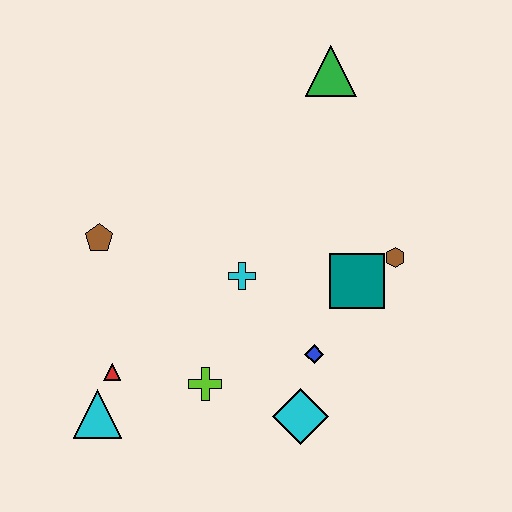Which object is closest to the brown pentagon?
The red triangle is closest to the brown pentagon.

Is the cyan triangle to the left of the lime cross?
Yes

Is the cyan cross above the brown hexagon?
No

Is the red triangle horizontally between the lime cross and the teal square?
No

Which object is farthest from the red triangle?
The green triangle is farthest from the red triangle.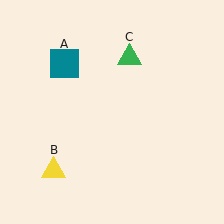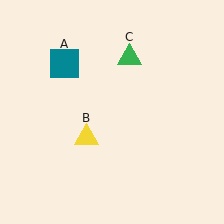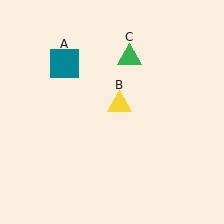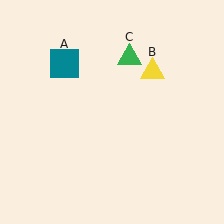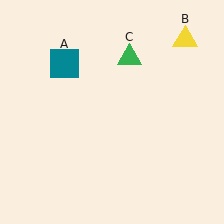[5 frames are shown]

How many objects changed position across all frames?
1 object changed position: yellow triangle (object B).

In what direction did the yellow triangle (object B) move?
The yellow triangle (object B) moved up and to the right.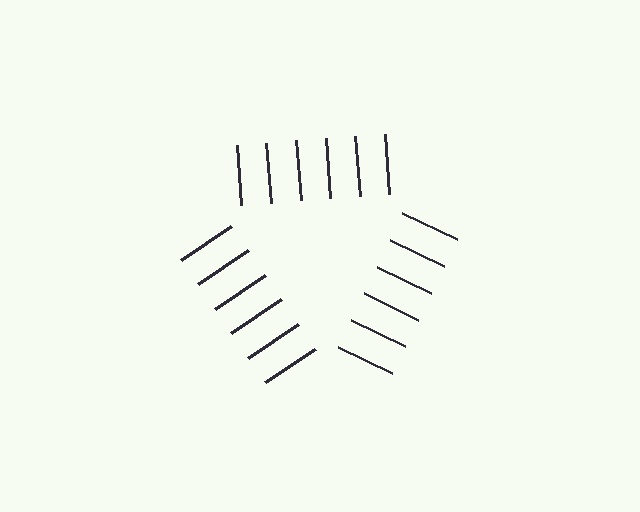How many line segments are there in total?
18 — 6 along each of the 3 edges.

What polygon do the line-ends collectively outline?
An illusory triangle — the line segments terminate on its edges but no continuous stroke is drawn.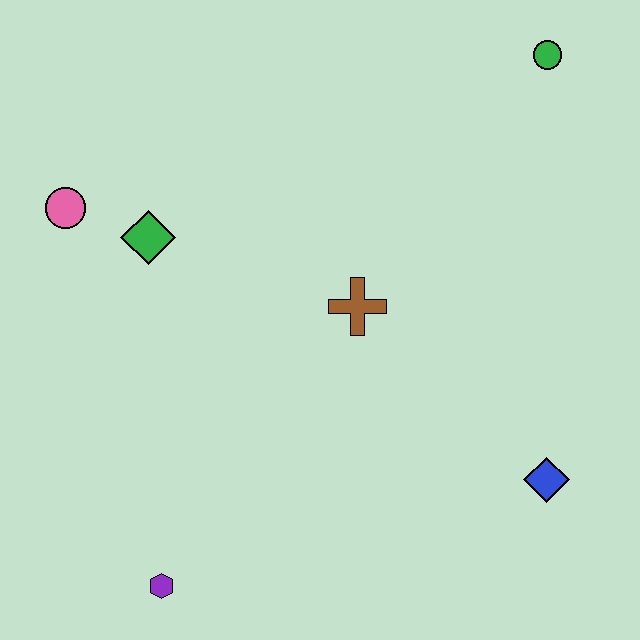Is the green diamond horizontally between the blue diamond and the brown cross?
No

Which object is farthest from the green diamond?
The blue diamond is farthest from the green diamond.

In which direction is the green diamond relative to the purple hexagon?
The green diamond is above the purple hexagon.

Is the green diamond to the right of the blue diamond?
No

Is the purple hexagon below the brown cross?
Yes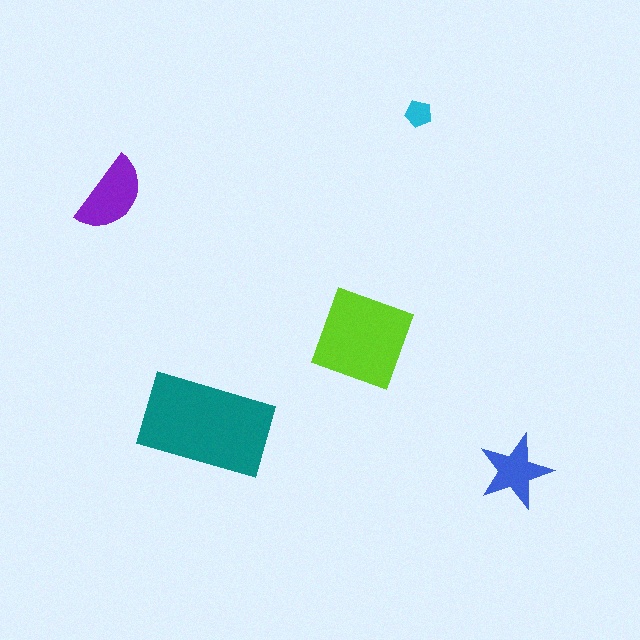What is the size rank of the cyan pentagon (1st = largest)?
5th.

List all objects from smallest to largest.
The cyan pentagon, the blue star, the purple semicircle, the lime diamond, the teal rectangle.